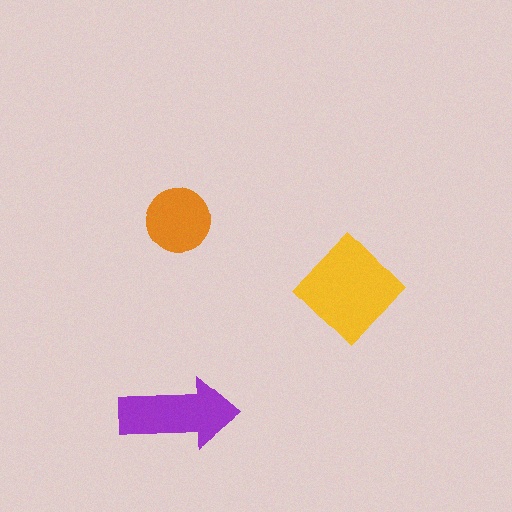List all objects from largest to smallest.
The yellow diamond, the purple arrow, the orange circle.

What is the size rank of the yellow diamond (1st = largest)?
1st.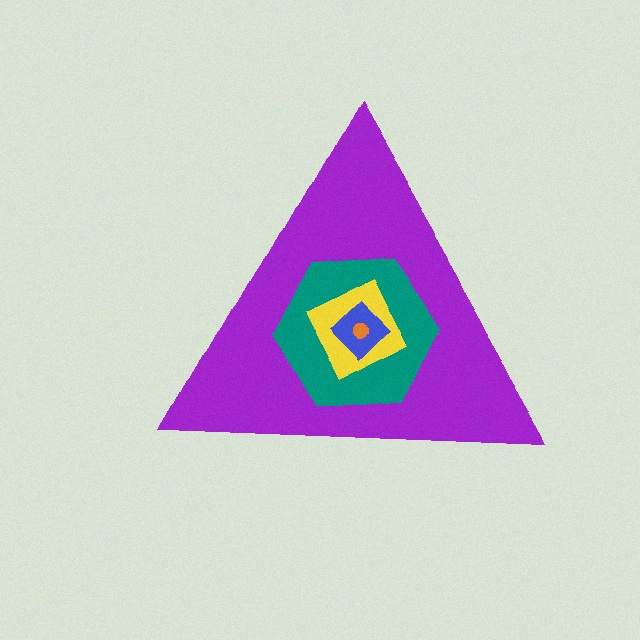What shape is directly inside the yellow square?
The blue diamond.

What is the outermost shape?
The purple triangle.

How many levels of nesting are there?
5.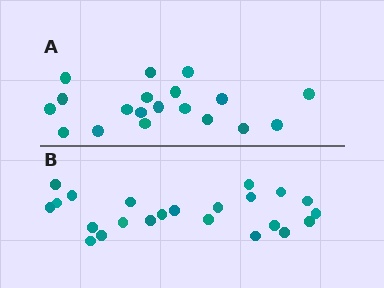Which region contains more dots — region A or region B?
Region B (the bottom region) has more dots.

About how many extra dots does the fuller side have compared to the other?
Region B has about 4 more dots than region A.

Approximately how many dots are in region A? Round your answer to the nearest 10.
About 20 dots. (The exact count is 19, which rounds to 20.)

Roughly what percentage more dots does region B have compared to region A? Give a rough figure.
About 20% more.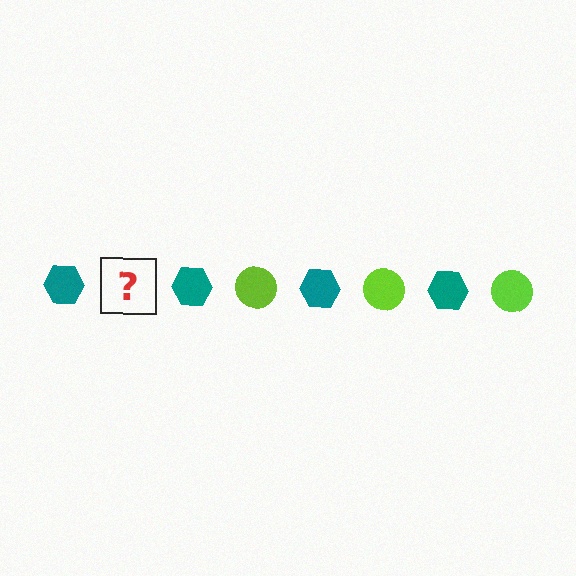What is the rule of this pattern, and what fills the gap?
The rule is that the pattern alternates between teal hexagon and lime circle. The gap should be filled with a lime circle.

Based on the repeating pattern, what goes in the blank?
The blank should be a lime circle.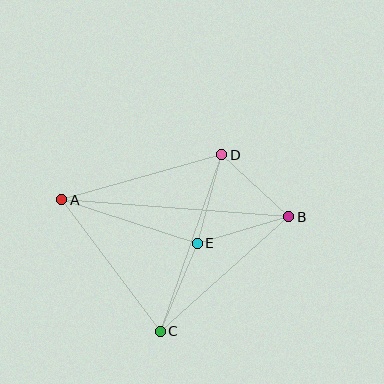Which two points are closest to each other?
Points B and D are closest to each other.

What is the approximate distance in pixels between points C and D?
The distance between C and D is approximately 187 pixels.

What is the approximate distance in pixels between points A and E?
The distance between A and E is approximately 142 pixels.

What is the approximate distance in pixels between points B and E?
The distance between B and E is approximately 95 pixels.